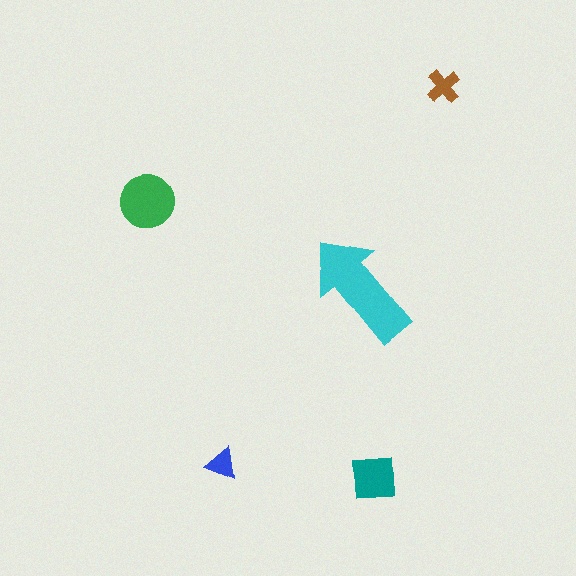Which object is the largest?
The cyan arrow.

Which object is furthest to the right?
The brown cross is rightmost.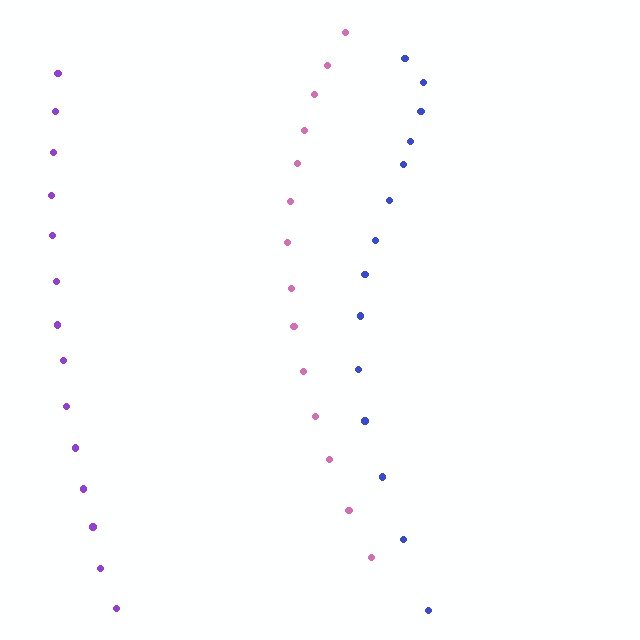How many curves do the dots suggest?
There are 3 distinct paths.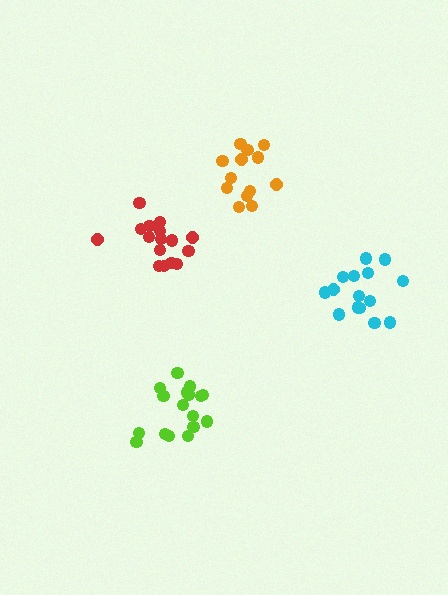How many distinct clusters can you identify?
There are 4 distinct clusters.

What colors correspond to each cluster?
The clusters are colored: red, lime, orange, cyan.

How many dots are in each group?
Group 1: 17 dots, Group 2: 17 dots, Group 3: 13 dots, Group 4: 15 dots (62 total).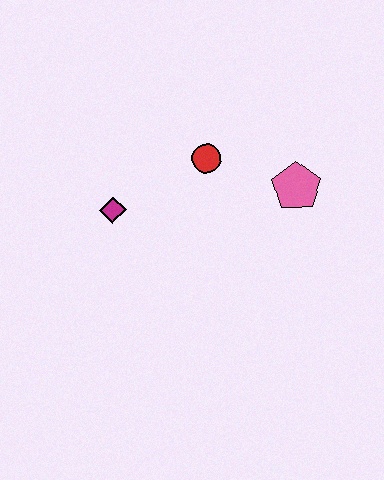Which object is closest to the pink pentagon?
The red circle is closest to the pink pentagon.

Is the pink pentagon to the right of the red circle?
Yes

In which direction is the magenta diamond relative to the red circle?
The magenta diamond is to the left of the red circle.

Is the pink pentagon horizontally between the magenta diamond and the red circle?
No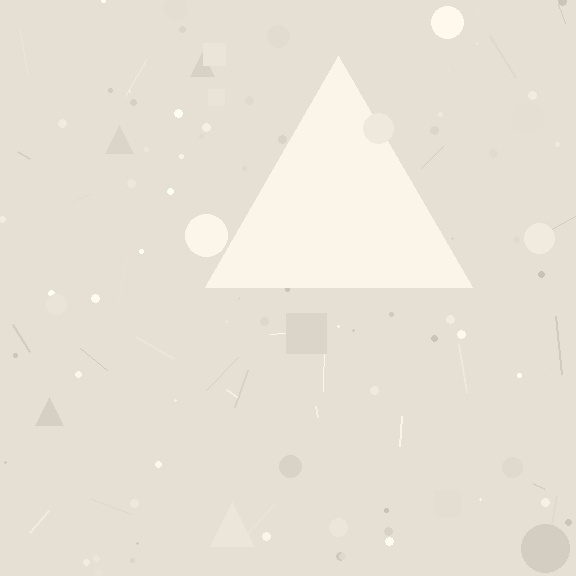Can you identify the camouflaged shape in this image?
The camouflaged shape is a triangle.